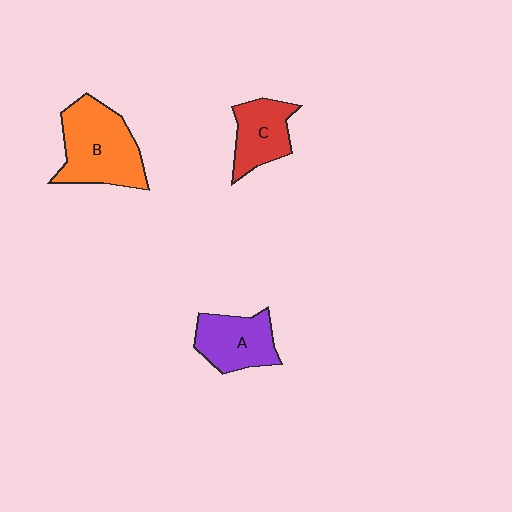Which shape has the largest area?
Shape B (orange).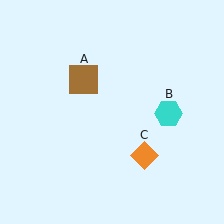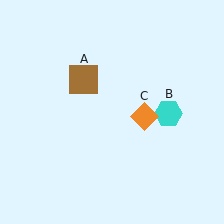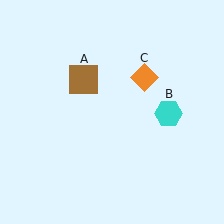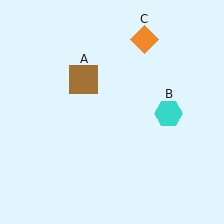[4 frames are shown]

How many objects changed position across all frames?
1 object changed position: orange diamond (object C).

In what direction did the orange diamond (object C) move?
The orange diamond (object C) moved up.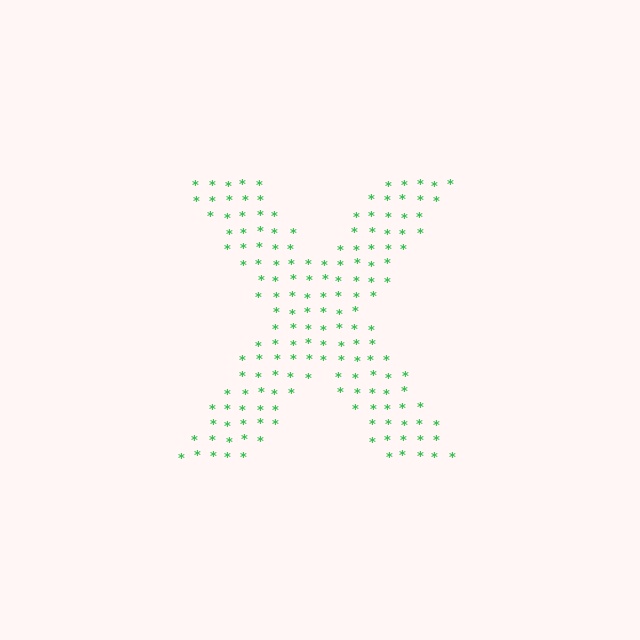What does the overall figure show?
The overall figure shows the letter X.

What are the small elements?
The small elements are asterisks.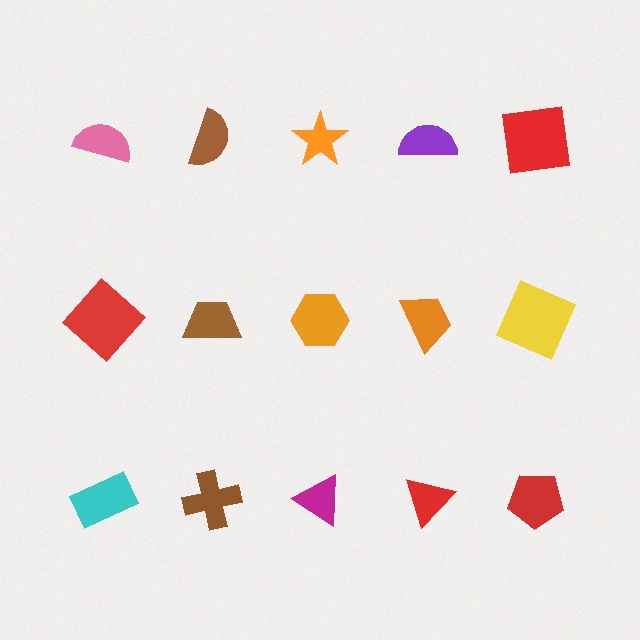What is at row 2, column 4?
An orange trapezoid.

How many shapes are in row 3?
5 shapes.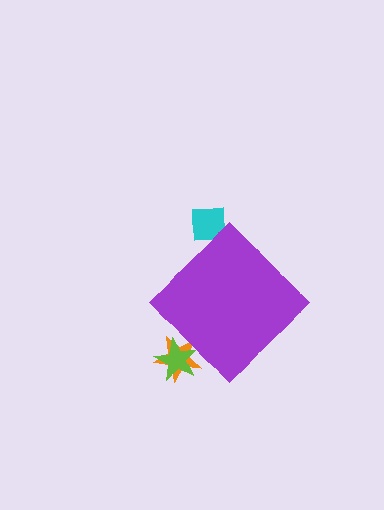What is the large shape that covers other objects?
A purple diamond.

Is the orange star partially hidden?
Yes, the orange star is partially hidden behind the purple diamond.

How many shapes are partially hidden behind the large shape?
3 shapes are partially hidden.